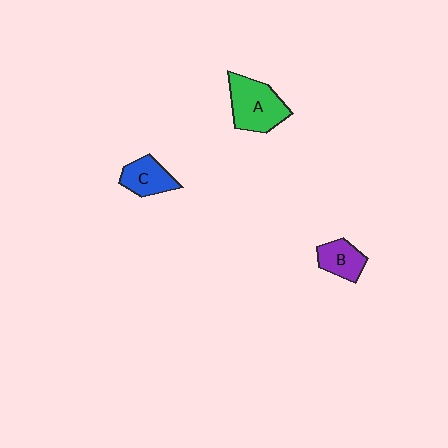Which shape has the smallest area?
Shape B (purple).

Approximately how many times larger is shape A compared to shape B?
Approximately 1.8 times.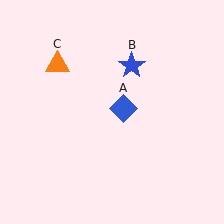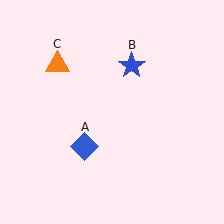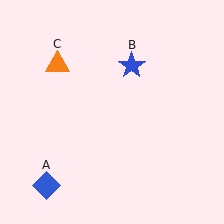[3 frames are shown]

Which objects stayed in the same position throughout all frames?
Blue star (object B) and orange triangle (object C) remained stationary.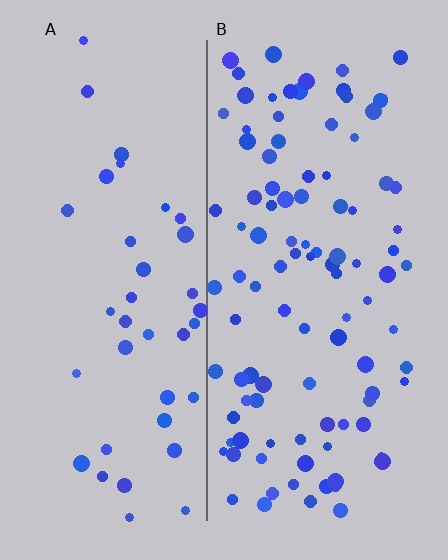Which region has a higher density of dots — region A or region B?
B (the right).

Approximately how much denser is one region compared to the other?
Approximately 2.6× — region B over region A.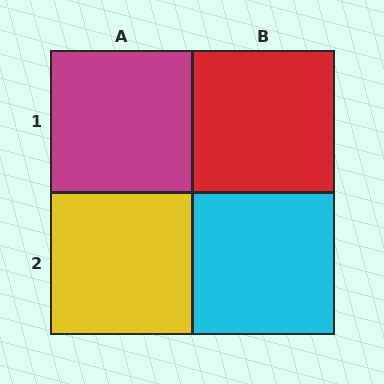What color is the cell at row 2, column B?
Cyan.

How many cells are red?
1 cell is red.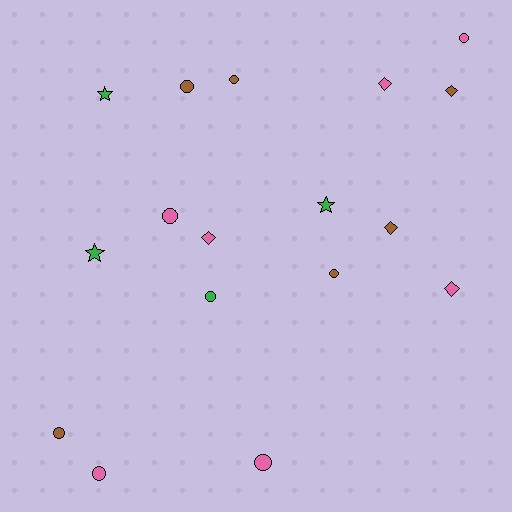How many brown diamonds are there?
There are 2 brown diamonds.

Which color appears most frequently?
Pink, with 7 objects.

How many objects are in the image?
There are 17 objects.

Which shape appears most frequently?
Circle, with 9 objects.